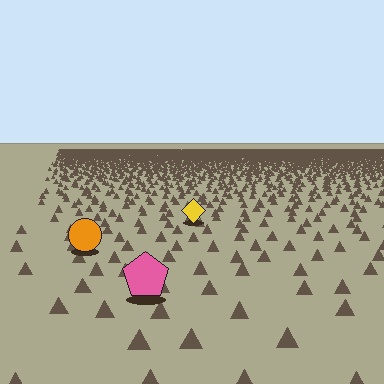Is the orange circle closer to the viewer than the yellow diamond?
Yes. The orange circle is closer — you can tell from the texture gradient: the ground texture is coarser near it.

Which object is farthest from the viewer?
The yellow diamond is farthest from the viewer. It appears smaller and the ground texture around it is denser.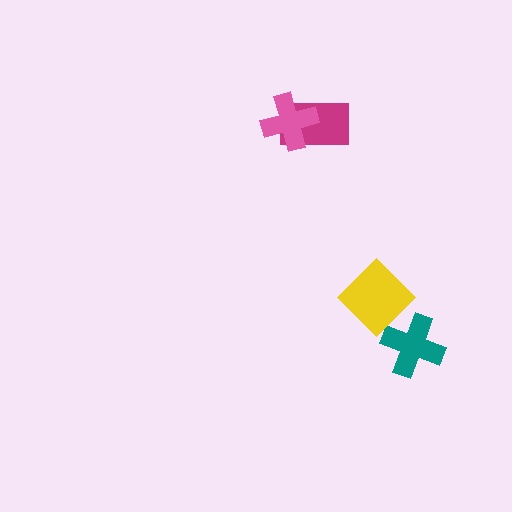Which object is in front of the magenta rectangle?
The pink cross is in front of the magenta rectangle.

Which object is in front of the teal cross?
The yellow diamond is in front of the teal cross.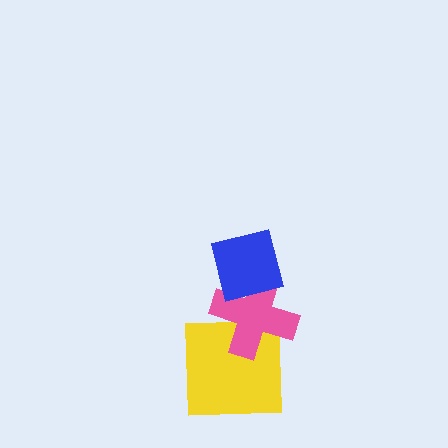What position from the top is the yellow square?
The yellow square is 3rd from the top.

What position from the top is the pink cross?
The pink cross is 2nd from the top.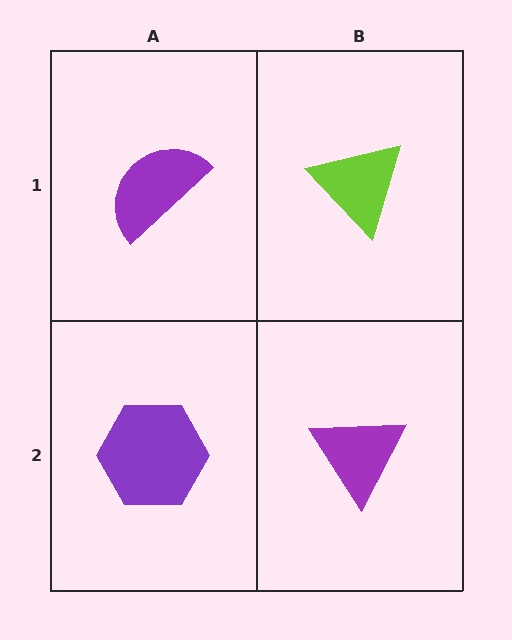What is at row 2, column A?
A purple hexagon.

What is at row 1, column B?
A lime triangle.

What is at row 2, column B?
A purple triangle.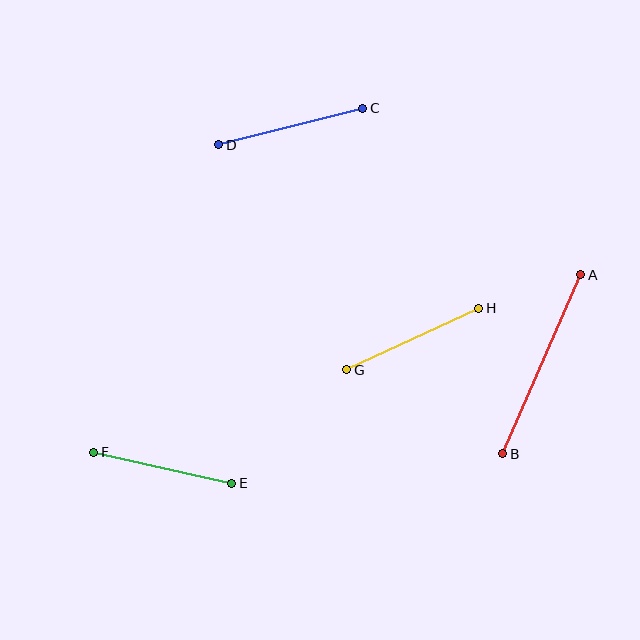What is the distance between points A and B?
The distance is approximately 195 pixels.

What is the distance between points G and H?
The distance is approximately 145 pixels.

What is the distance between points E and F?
The distance is approximately 141 pixels.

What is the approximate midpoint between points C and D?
The midpoint is at approximately (291, 126) pixels.